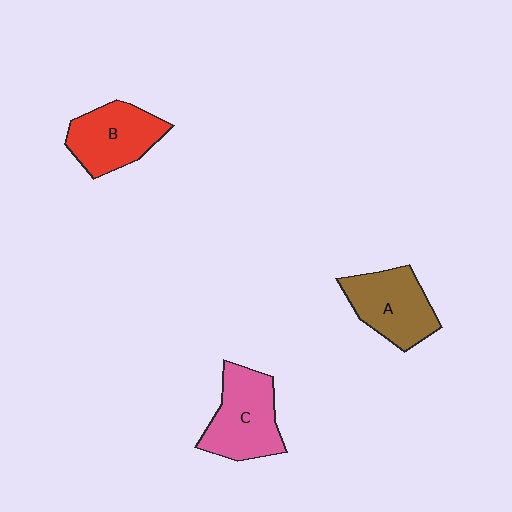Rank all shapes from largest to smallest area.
From largest to smallest: C (pink), A (brown), B (red).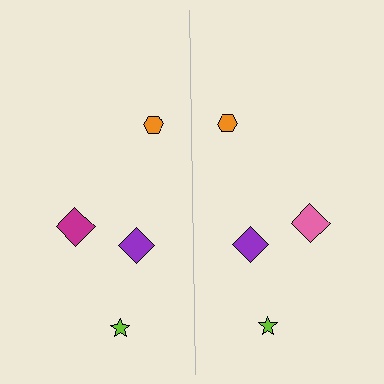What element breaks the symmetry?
The pink diamond on the right side breaks the symmetry — its mirror counterpart is magenta.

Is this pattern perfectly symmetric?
No, the pattern is not perfectly symmetric. The pink diamond on the right side breaks the symmetry — its mirror counterpart is magenta.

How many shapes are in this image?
There are 8 shapes in this image.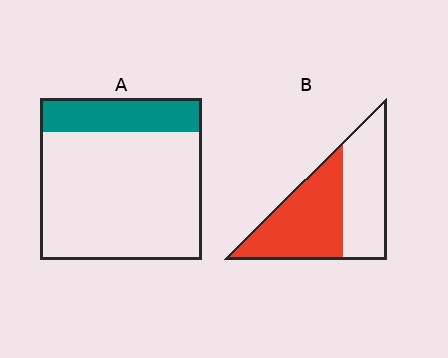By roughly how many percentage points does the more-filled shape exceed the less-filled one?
By roughly 30 percentage points (B over A).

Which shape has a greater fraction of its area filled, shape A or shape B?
Shape B.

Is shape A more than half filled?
No.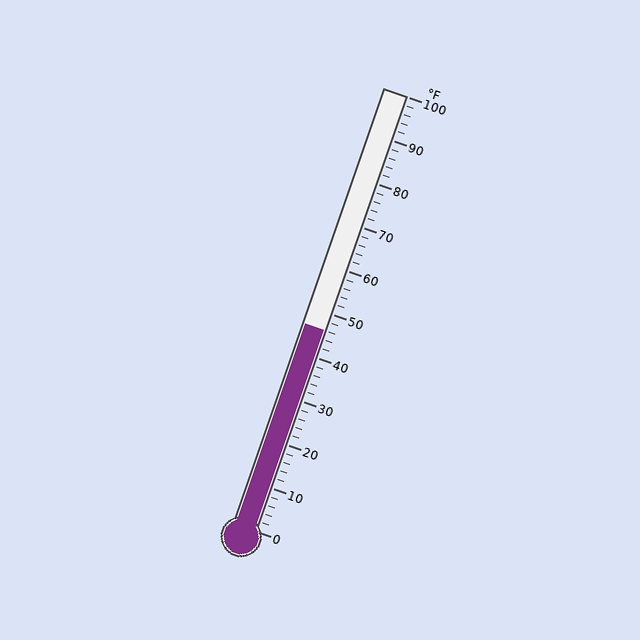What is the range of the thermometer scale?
The thermometer scale ranges from 0°F to 100°F.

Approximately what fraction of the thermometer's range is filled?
The thermometer is filled to approximately 45% of its range.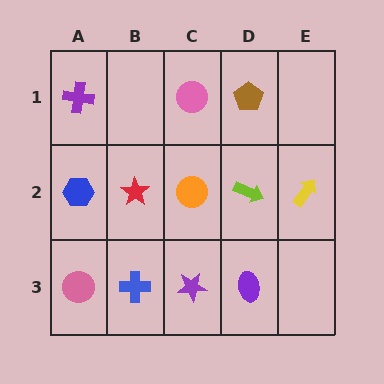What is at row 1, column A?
A purple cross.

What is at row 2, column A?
A blue hexagon.